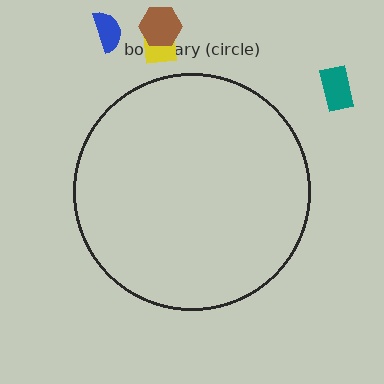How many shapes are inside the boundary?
0 inside, 4 outside.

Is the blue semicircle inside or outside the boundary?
Outside.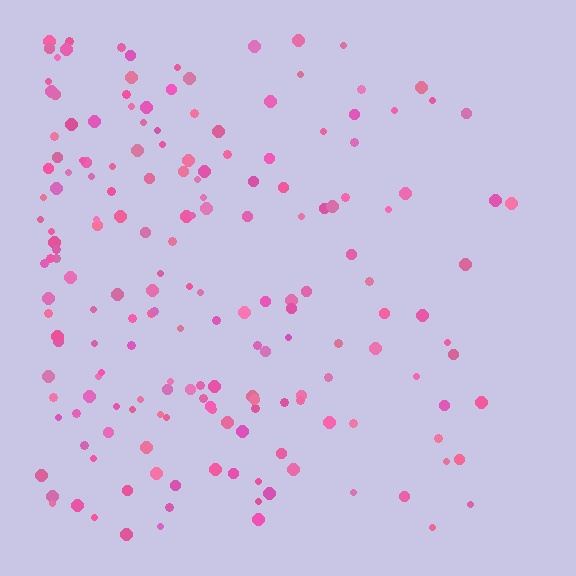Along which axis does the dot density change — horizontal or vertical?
Horizontal.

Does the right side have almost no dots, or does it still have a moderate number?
Still a moderate number, just noticeably fewer than the left.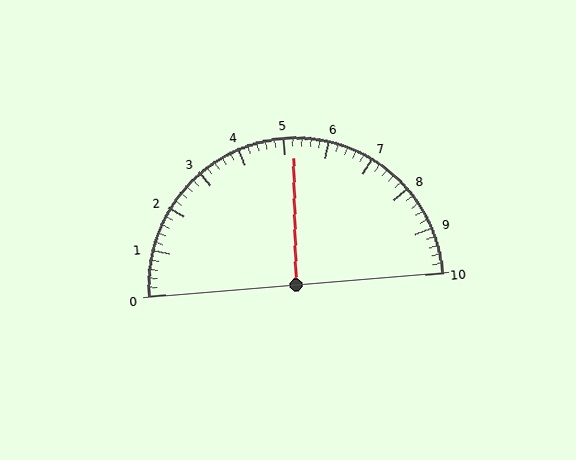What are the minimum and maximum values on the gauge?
The gauge ranges from 0 to 10.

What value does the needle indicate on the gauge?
The needle indicates approximately 5.2.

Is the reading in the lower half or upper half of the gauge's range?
The reading is in the upper half of the range (0 to 10).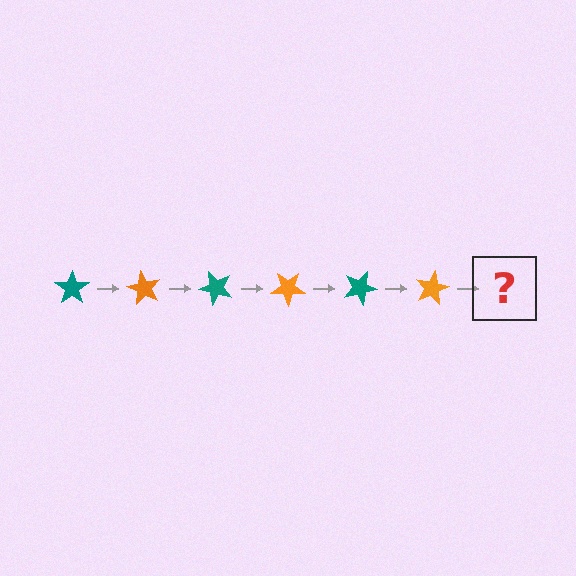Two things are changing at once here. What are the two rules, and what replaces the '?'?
The two rules are that it rotates 60 degrees each step and the color cycles through teal and orange. The '?' should be a teal star, rotated 360 degrees from the start.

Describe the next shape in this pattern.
It should be a teal star, rotated 360 degrees from the start.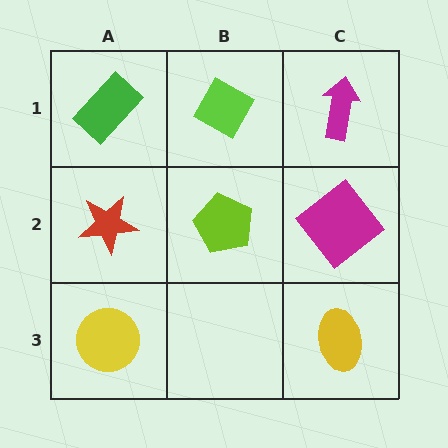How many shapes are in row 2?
3 shapes.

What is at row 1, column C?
A magenta arrow.